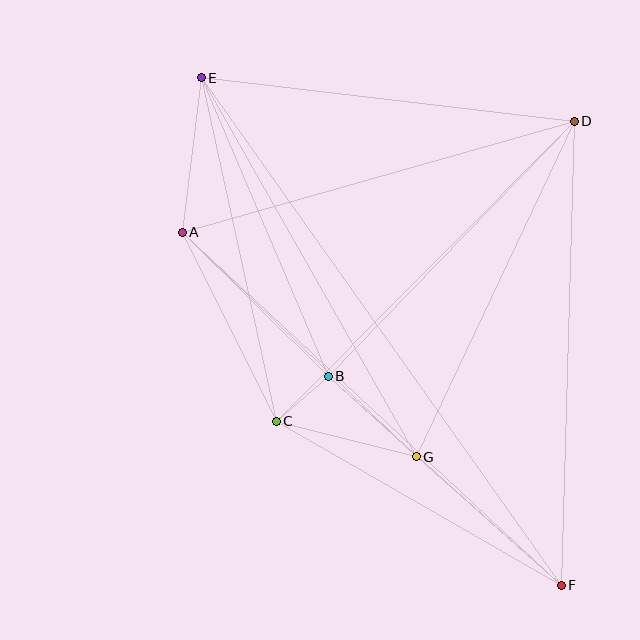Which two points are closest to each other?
Points B and C are closest to each other.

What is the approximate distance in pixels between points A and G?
The distance between A and G is approximately 324 pixels.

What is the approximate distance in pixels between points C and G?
The distance between C and G is approximately 145 pixels.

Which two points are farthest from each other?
Points E and F are farthest from each other.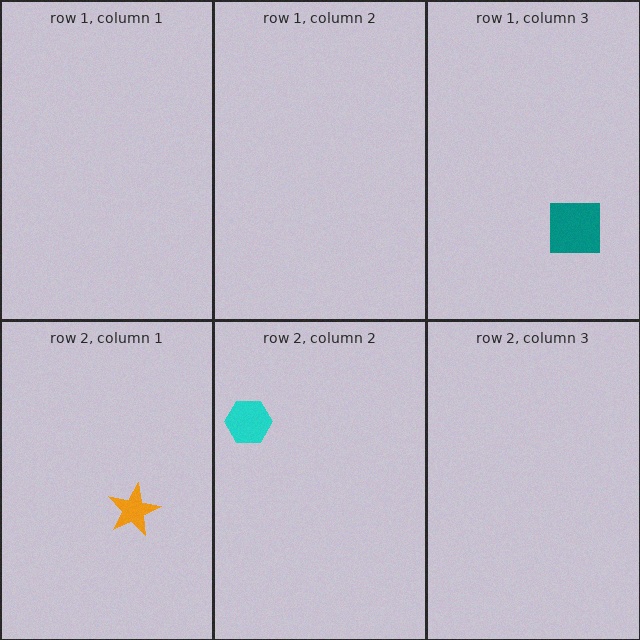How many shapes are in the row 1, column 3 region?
1.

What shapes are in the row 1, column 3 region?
The teal square.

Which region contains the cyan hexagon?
The row 2, column 2 region.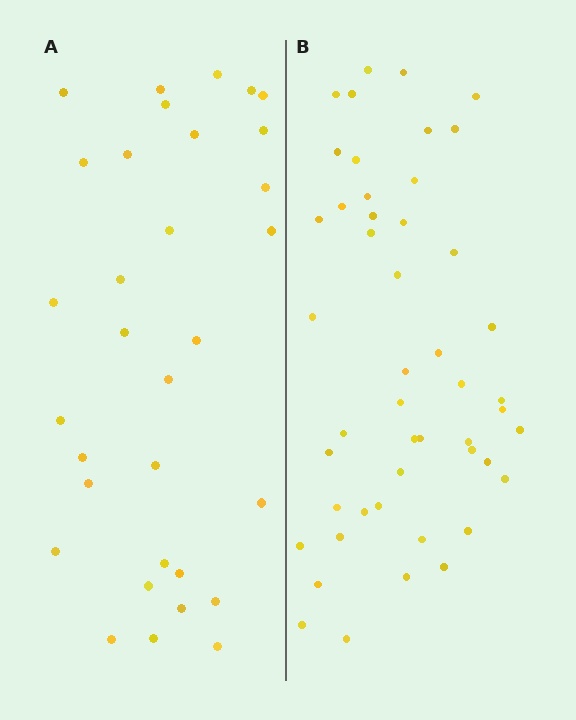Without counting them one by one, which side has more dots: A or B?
Region B (the right region) has more dots.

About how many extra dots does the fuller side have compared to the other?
Region B has approximately 15 more dots than region A.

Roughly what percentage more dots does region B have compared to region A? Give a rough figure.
About 50% more.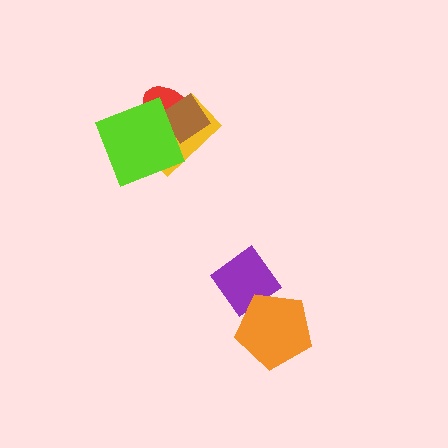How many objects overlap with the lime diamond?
3 objects overlap with the lime diamond.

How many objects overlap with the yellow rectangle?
3 objects overlap with the yellow rectangle.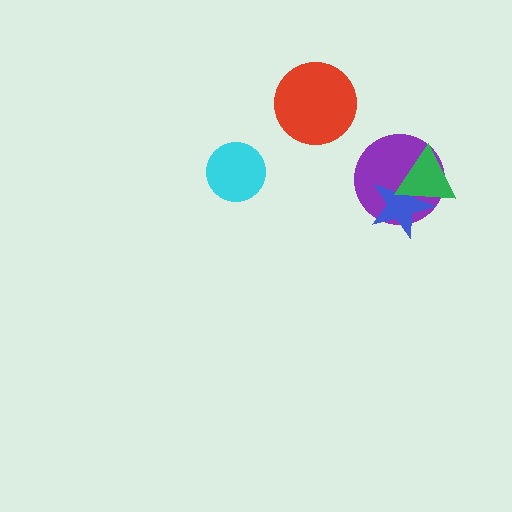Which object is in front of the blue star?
The green triangle is in front of the blue star.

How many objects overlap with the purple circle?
2 objects overlap with the purple circle.